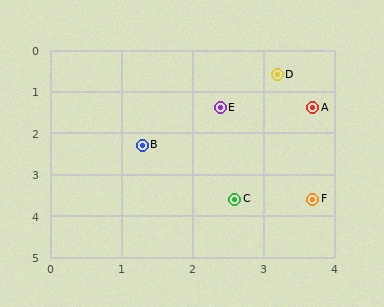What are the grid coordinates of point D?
Point D is at approximately (3.2, 0.6).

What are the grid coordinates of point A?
Point A is at approximately (3.7, 1.4).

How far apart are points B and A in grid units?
Points B and A are about 2.6 grid units apart.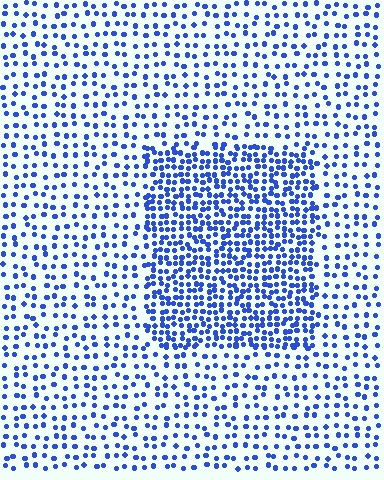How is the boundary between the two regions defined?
The boundary is defined by a change in element density (approximately 2.2x ratio). All elements are the same color, size, and shape.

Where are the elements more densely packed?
The elements are more densely packed inside the rectangle boundary.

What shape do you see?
I see a rectangle.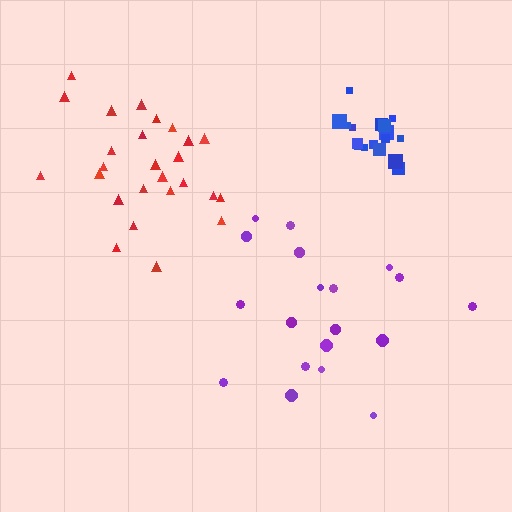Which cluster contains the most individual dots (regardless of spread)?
Red (26).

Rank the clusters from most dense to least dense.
blue, red, purple.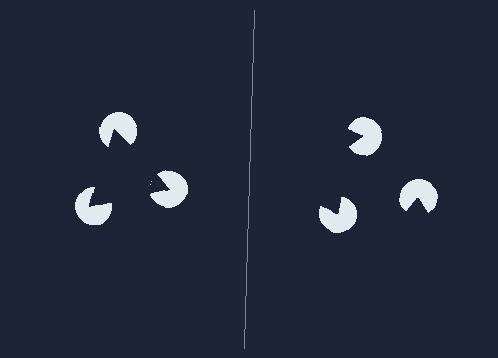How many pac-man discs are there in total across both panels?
6 — 3 on each side.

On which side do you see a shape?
An illusory triangle appears on the left side. On the right side the wedge cuts are rotated, so no coherent shape forms.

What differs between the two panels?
The pac-man discs are positioned identically on both sides; only the wedge orientations differ. On the left they align to a triangle; on the right they are misaligned.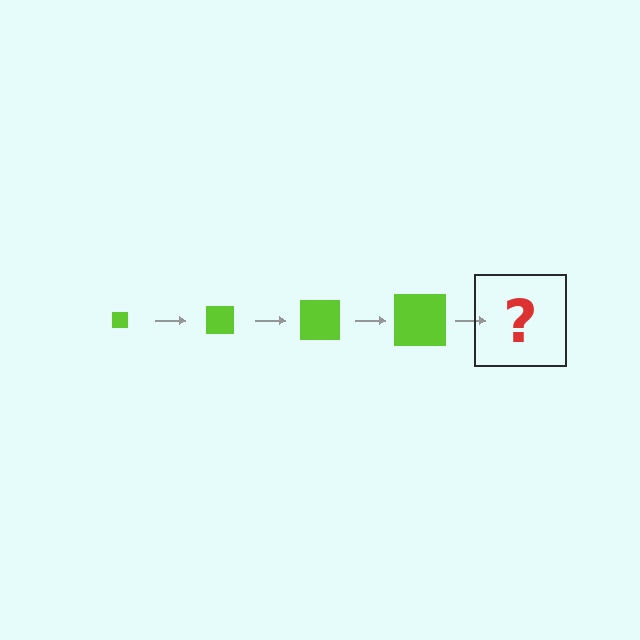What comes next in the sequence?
The next element should be a lime square, larger than the previous one.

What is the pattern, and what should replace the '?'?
The pattern is that the square gets progressively larger each step. The '?' should be a lime square, larger than the previous one.